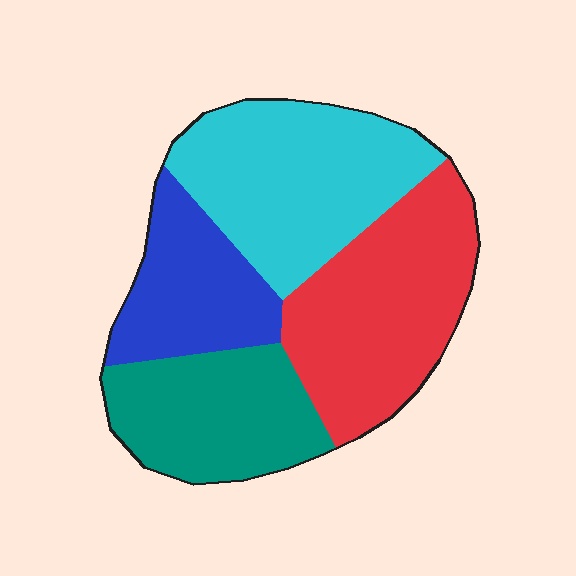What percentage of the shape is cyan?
Cyan covers roughly 30% of the shape.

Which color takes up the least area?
Blue, at roughly 20%.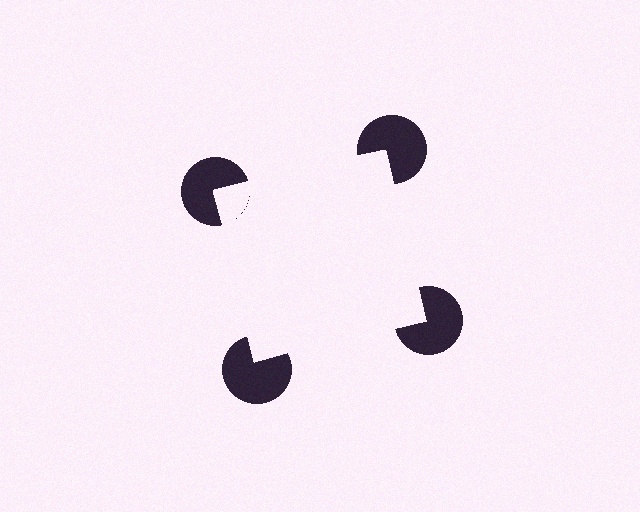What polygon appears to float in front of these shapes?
An illusory square — its edges are inferred from the aligned wedge cuts in the pac-man discs, not physically drawn.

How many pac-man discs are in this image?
There are 4 — one at each vertex of the illusory square.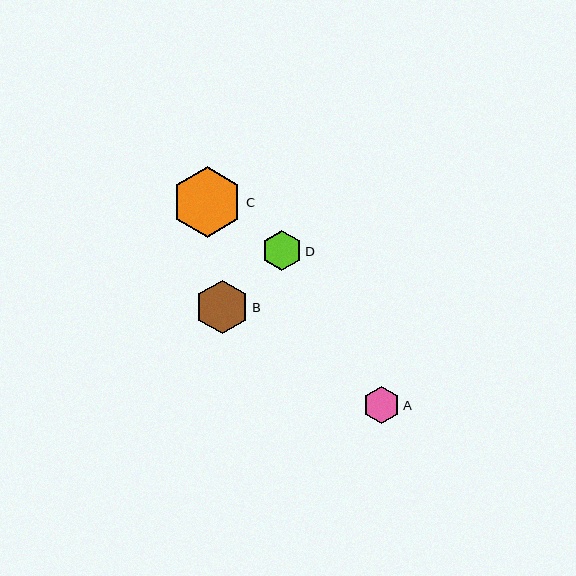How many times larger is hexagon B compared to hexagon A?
Hexagon B is approximately 1.5 times the size of hexagon A.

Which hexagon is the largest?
Hexagon C is the largest with a size of approximately 71 pixels.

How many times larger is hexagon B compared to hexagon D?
Hexagon B is approximately 1.3 times the size of hexagon D.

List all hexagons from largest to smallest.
From largest to smallest: C, B, D, A.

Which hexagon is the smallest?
Hexagon A is the smallest with a size of approximately 36 pixels.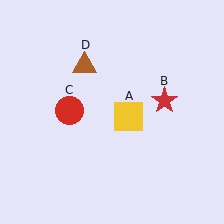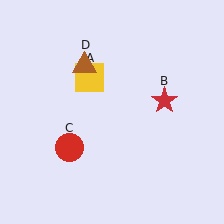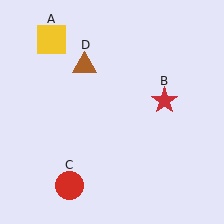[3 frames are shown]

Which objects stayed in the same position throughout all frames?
Red star (object B) and brown triangle (object D) remained stationary.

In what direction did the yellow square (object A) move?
The yellow square (object A) moved up and to the left.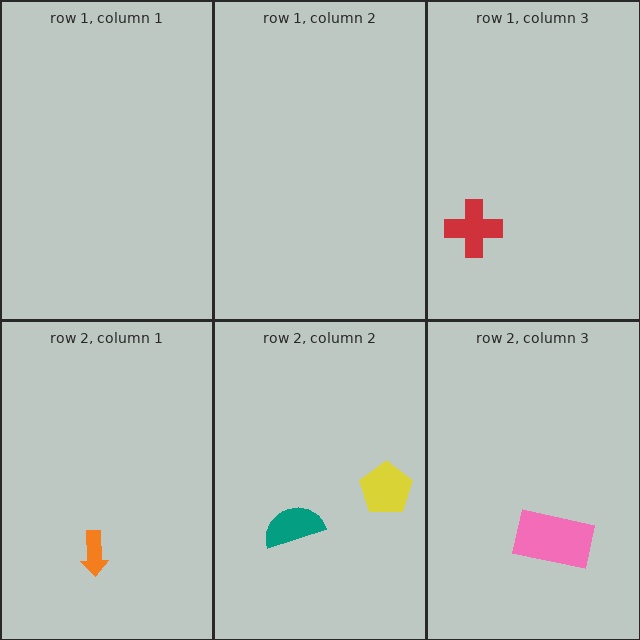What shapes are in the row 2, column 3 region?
The pink rectangle.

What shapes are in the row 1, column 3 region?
The red cross.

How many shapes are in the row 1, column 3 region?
1.